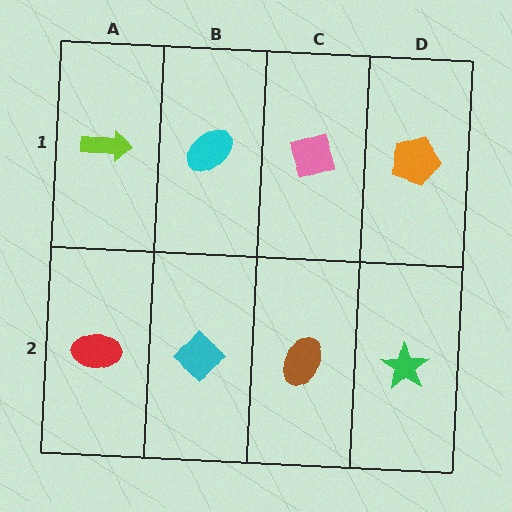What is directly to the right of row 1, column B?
A pink diamond.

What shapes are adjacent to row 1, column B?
A cyan diamond (row 2, column B), a lime arrow (row 1, column A), a pink diamond (row 1, column C).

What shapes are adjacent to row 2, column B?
A cyan ellipse (row 1, column B), a red ellipse (row 2, column A), a brown ellipse (row 2, column C).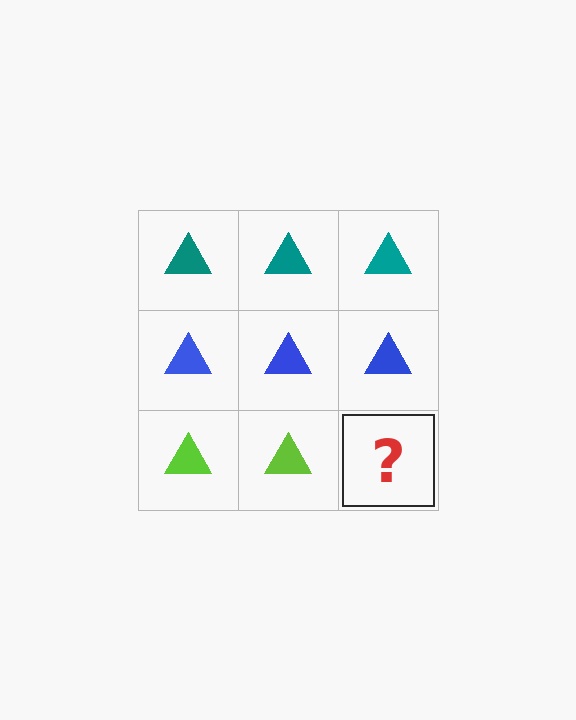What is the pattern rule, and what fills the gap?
The rule is that each row has a consistent color. The gap should be filled with a lime triangle.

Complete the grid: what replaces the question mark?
The question mark should be replaced with a lime triangle.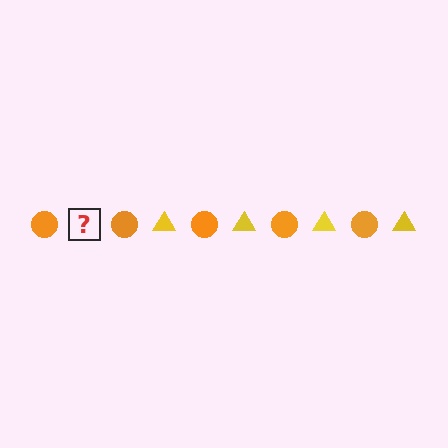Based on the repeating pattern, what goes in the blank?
The blank should be a yellow triangle.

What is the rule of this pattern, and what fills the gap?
The rule is that the pattern alternates between orange circle and yellow triangle. The gap should be filled with a yellow triangle.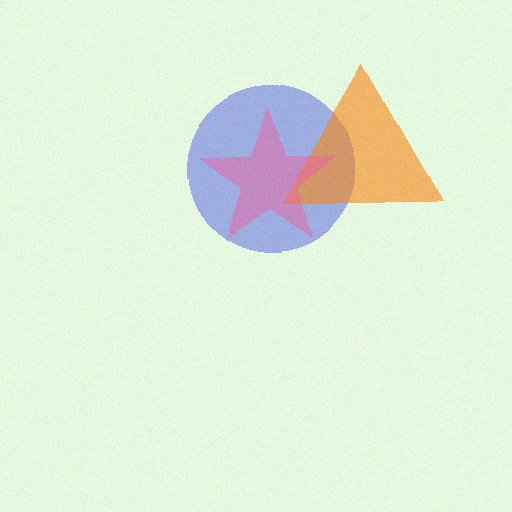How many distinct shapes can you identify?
There are 3 distinct shapes: a blue circle, an orange triangle, a pink star.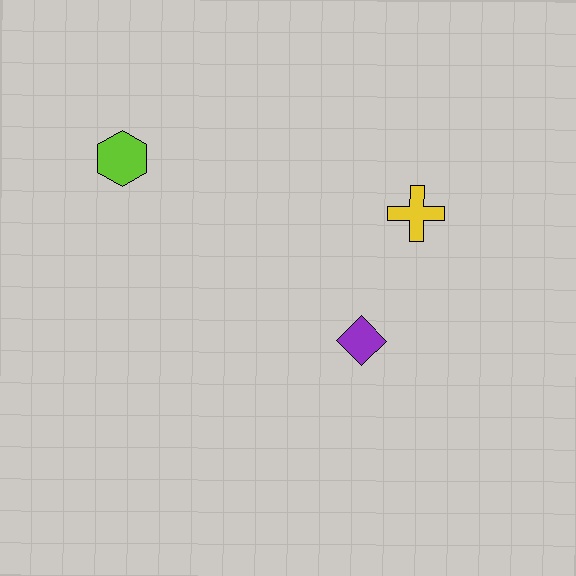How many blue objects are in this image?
There are no blue objects.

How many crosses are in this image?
There is 1 cross.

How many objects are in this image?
There are 3 objects.